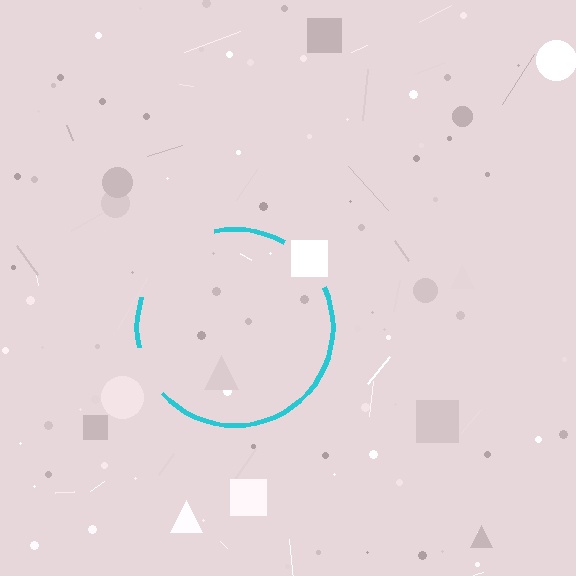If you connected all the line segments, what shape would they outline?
They would outline a circle.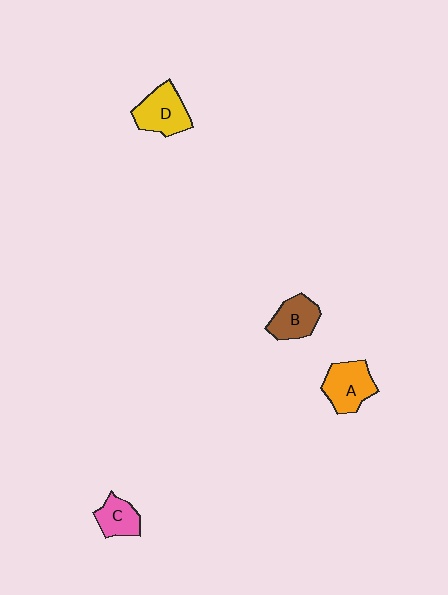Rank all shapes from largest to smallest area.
From largest to smallest: D (yellow), A (orange), B (brown), C (pink).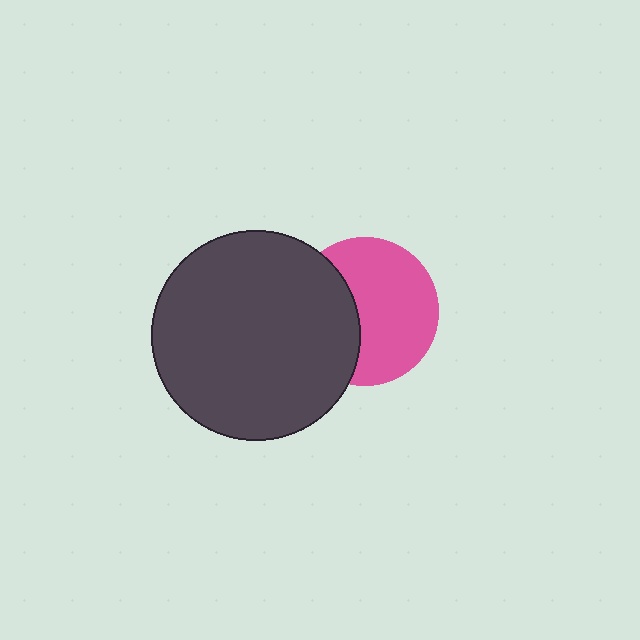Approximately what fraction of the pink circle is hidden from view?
Roughly 37% of the pink circle is hidden behind the dark gray circle.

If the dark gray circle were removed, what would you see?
You would see the complete pink circle.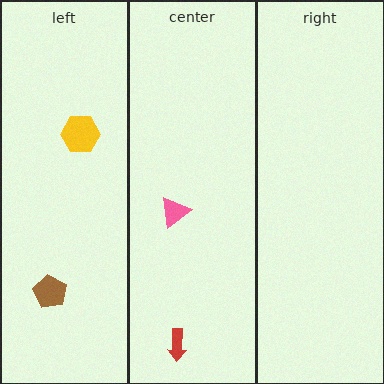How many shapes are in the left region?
2.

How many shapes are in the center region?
2.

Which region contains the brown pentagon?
The left region.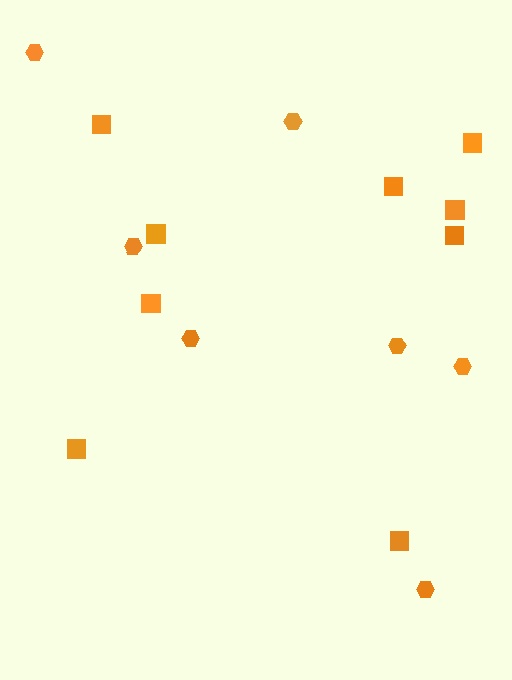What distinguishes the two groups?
There are 2 groups: one group of hexagons (7) and one group of squares (9).